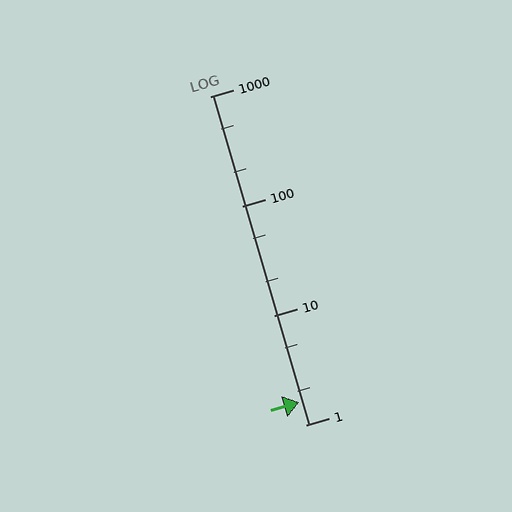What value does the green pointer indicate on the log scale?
The pointer indicates approximately 1.6.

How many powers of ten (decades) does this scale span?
The scale spans 3 decades, from 1 to 1000.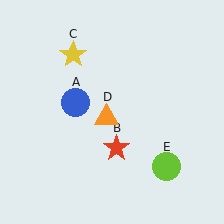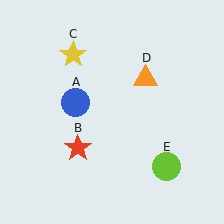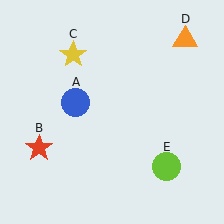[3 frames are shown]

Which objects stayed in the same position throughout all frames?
Blue circle (object A) and yellow star (object C) and lime circle (object E) remained stationary.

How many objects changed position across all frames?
2 objects changed position: red star (object B), orange triangle (object D).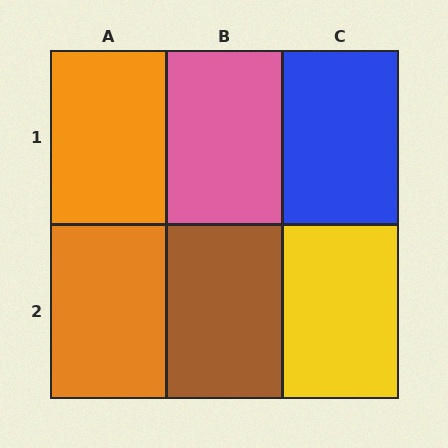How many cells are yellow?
1 cell is yellow.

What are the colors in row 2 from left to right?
Orange, brown, yellow.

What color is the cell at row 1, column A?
Orange.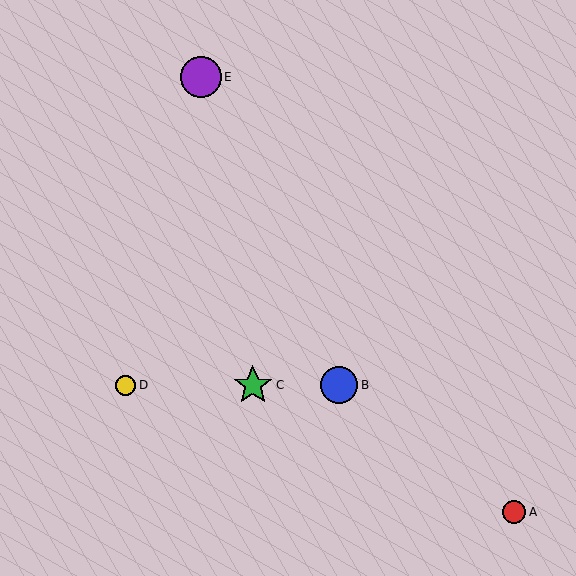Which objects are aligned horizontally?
Objects B, C, D are aligned horizontally.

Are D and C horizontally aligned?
Yes, both are at y≈385.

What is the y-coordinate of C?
Object C is at y≈385.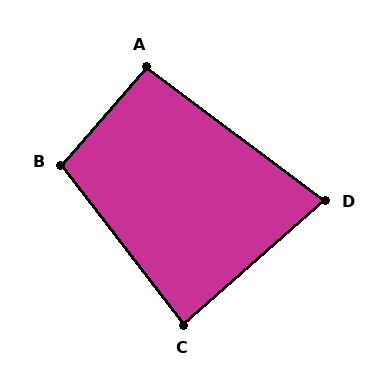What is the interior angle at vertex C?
Approximately 86 degrees (approximately right).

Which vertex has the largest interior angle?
B, at approximately 102 degrees.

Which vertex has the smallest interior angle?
D, at approximately 78 degrees.